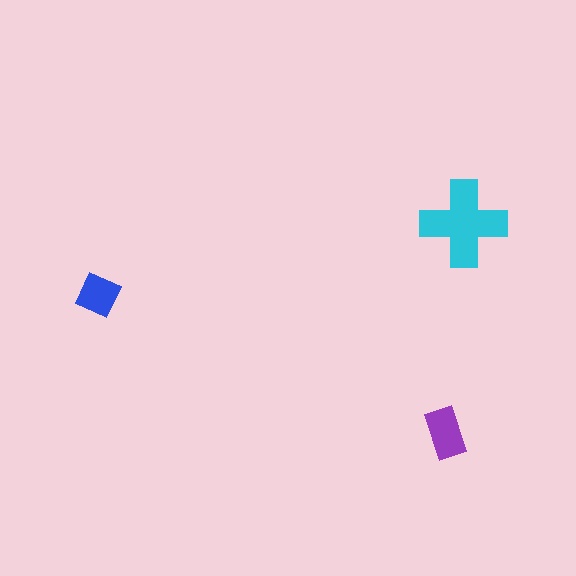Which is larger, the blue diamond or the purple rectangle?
The purple rectangle.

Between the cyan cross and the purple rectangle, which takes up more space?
The cyan cross.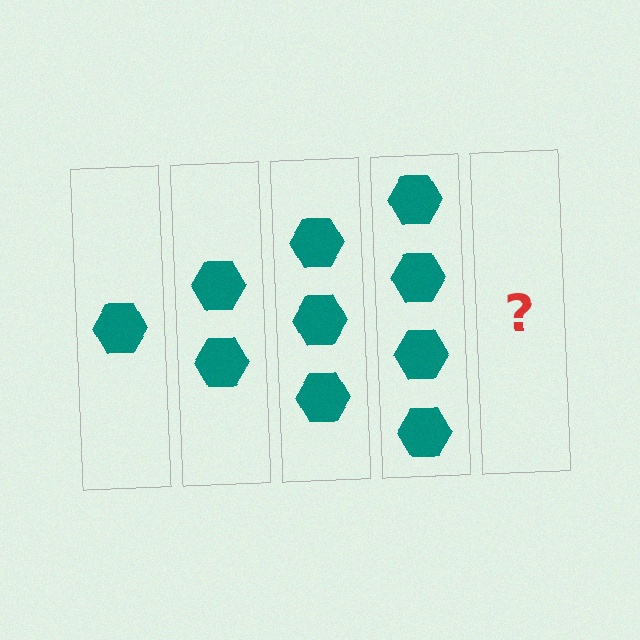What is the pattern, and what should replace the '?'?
The pattern is that each step adds one more hexagon. The '?' should be 5 hexagons.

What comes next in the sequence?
The next element should be 5 hexagons.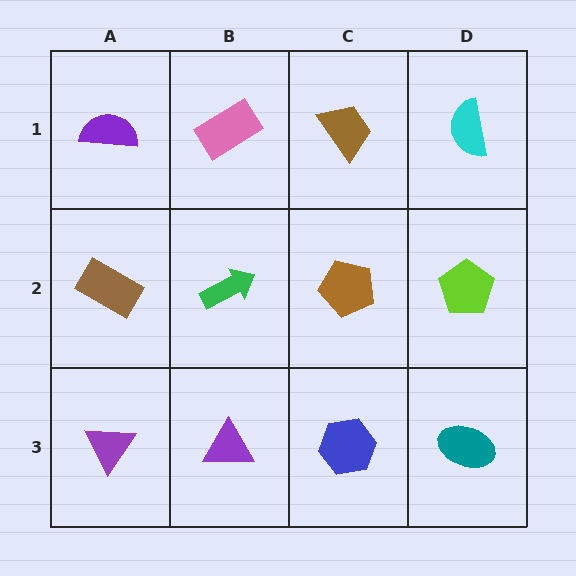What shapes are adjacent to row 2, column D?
A cyan semicircle (row 1, column D), a teal ellipse (row 3, column D), a brown pentagon (row 2, column C).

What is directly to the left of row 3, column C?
A purple triangle.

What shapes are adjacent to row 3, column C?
A brown pentagon (row 2, column C), a purple triangle (row 3, column B), a teal ellipse (row 3, column D).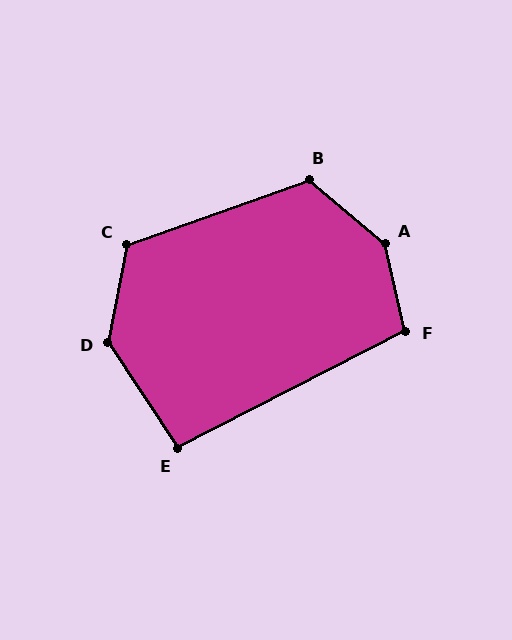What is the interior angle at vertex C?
Approximately 120 degrees (obtuse).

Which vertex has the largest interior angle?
A, at approximately 143 degrees.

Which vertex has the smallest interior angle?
E, at approximately 97 degrees.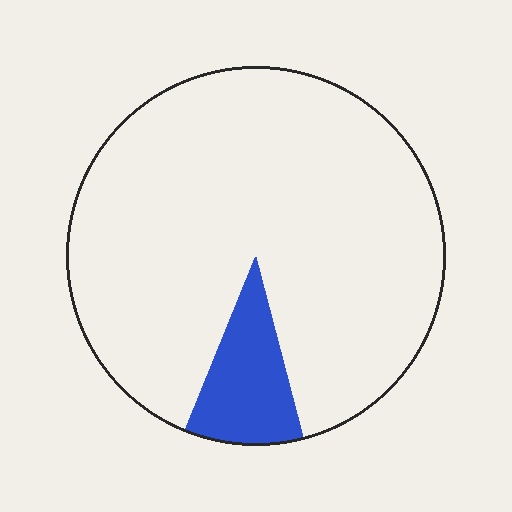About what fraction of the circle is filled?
About one tenth (1/10).